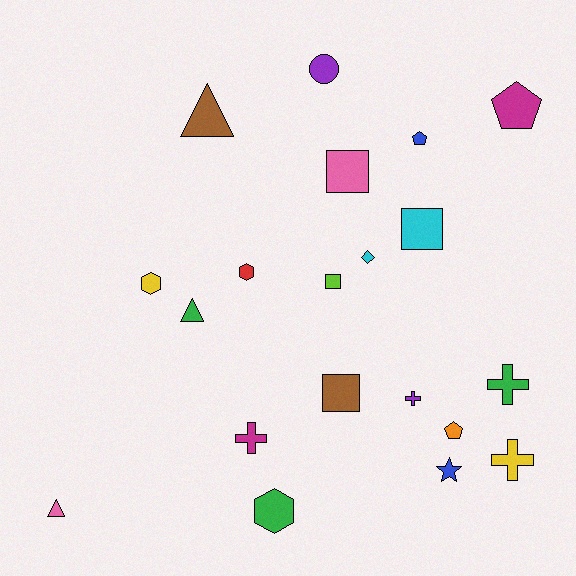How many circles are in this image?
There is 1 circle.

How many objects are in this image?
There are 20 objects.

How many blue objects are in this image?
There are 2 blue objects.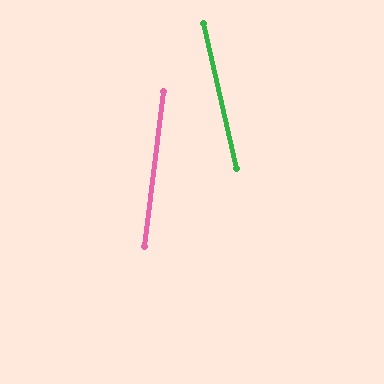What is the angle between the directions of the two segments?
Approximately 20 degrees.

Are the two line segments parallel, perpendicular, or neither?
Neither parallel nor perpendicular — they differ by about 20°.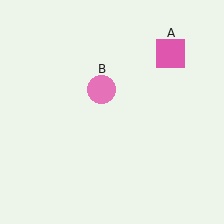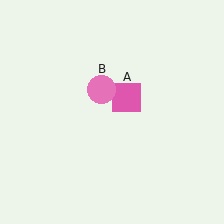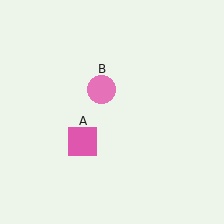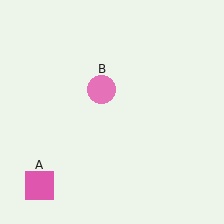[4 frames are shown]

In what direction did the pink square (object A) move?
The pink square (object A) moved down and to the left.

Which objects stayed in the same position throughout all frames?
Pink circle (object B) remained stationary.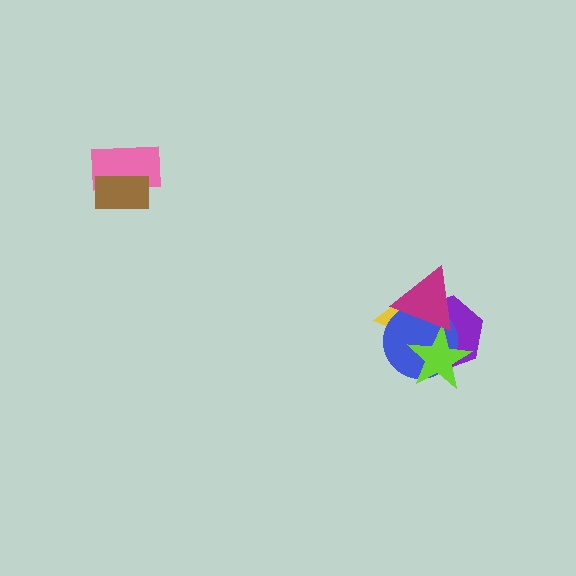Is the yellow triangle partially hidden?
Yes, it is partially covered by another shape.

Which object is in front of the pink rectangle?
The brown rectangle is in front of the pink rectangle.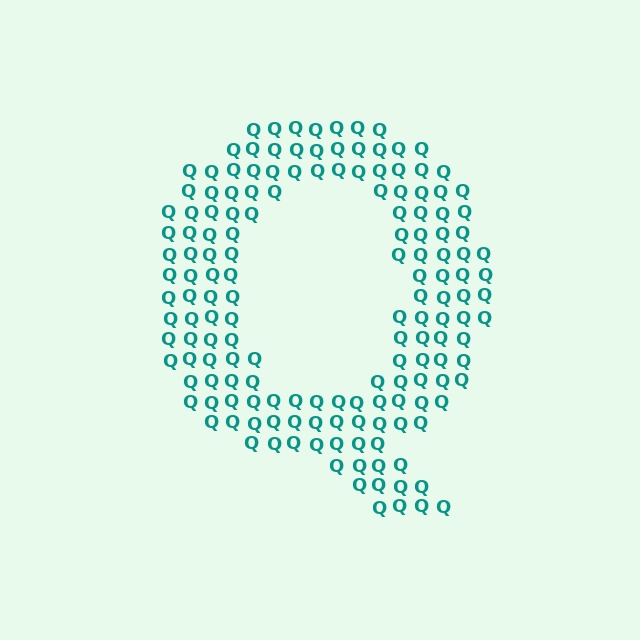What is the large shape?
The large shape is the letter Q.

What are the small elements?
The small elements are letter Q's.